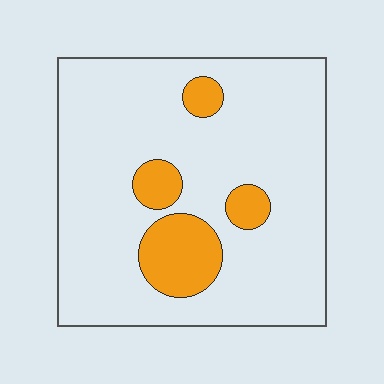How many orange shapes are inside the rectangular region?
4.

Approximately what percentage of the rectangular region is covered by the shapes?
Approximately 15%.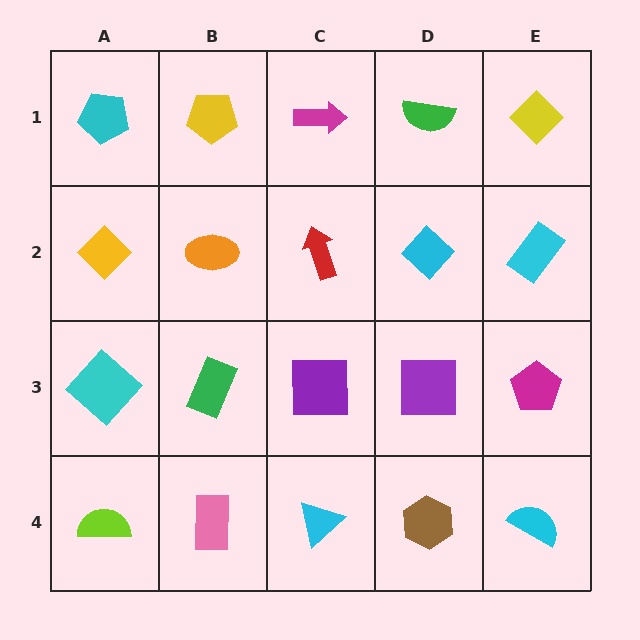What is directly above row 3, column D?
A cyan diamond.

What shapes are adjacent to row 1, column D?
A cyan diamond (row 2, column D), a magenta arrow (row 1, column C), a yellow diamond (row 1, column E).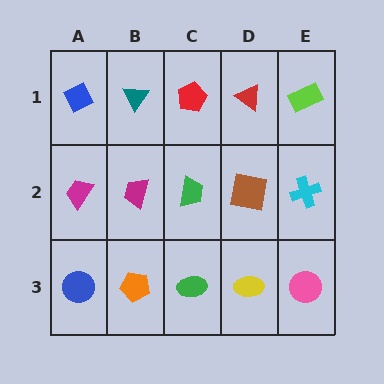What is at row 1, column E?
A lime rectangle.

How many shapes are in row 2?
5 shapes.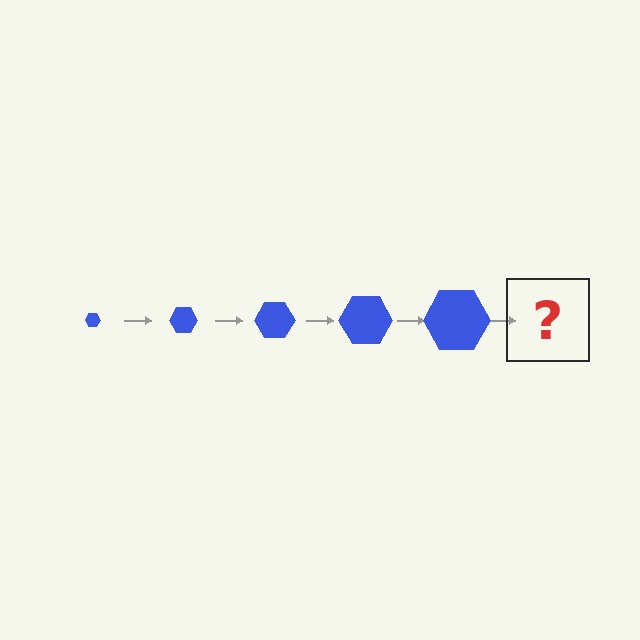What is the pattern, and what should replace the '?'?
The pattern is that the hexagon gets progressively larger each step. The '?' should be a blue hexagon, larger than the previous one.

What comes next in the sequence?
The next element should be a blue hexagon, larger than the previous one.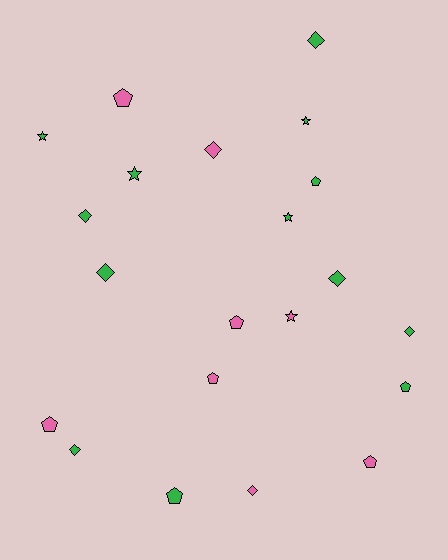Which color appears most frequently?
Green, with 13 objects.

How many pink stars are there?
There is 1 pink star.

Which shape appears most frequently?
Pentagon, with 8 objects.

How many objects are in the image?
There are 21 objects.